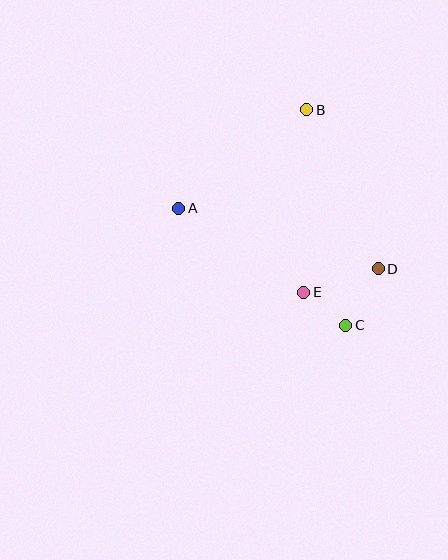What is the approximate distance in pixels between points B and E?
The distance between B and E is approximately 183 pixels.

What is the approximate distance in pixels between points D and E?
The distance between D and E is approximately 78 pixels.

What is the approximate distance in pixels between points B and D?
The distance between B and D is approximately 174 pixels.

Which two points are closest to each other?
Points C and E are closest to each other.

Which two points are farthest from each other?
Points B and C are farthest from each other.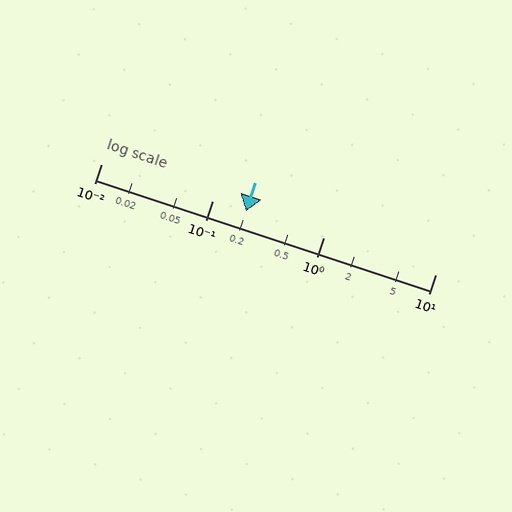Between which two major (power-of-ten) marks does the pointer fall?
The pointer is between 0.1 and 1.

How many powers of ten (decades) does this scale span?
The scale spans 3 decades, from 0.01 to 10.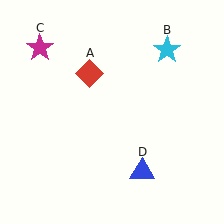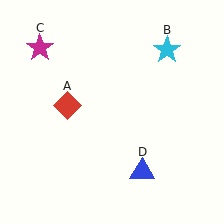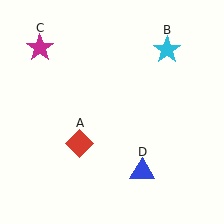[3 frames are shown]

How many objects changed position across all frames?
1 object changed position: red diamond (object A).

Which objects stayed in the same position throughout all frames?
Cyan star (object B) and magenta star (object C) and blue triangle (object D) remained stationary.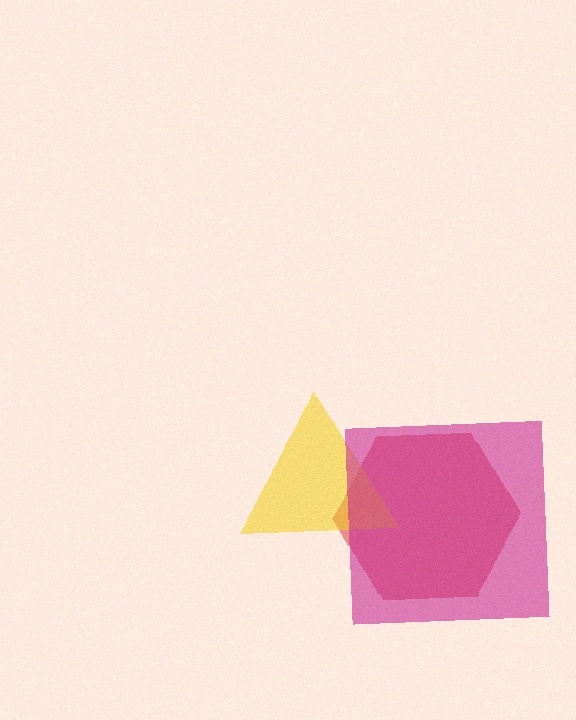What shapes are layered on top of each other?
The layered shapes are: a red hexagon, a yellow triangle, a magenta square.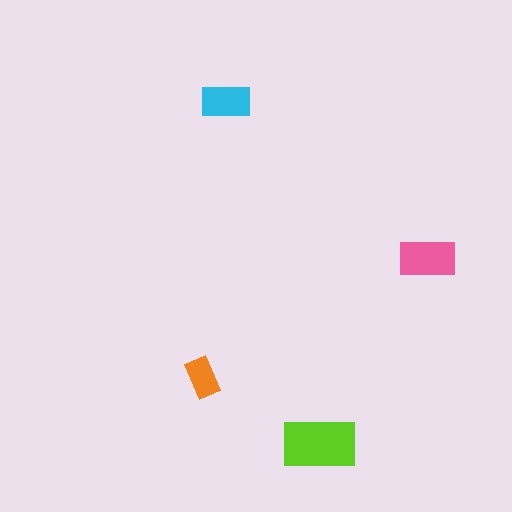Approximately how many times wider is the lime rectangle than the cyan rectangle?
About 1.5 times wider.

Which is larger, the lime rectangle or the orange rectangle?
The lime one.